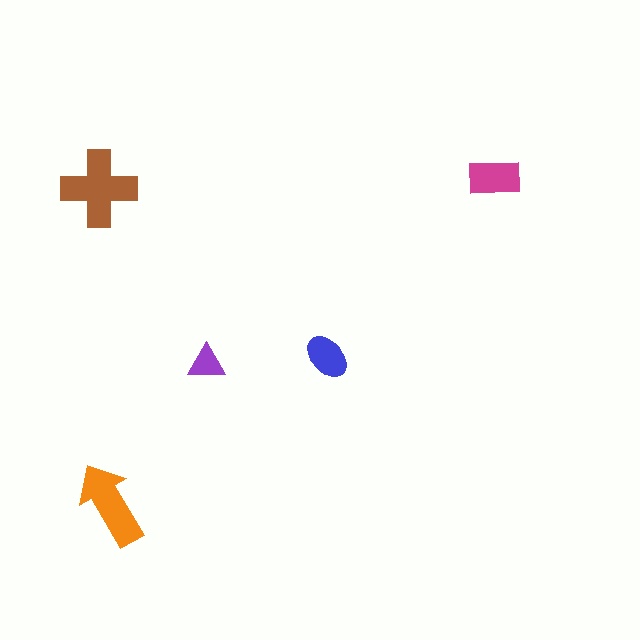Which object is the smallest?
The purple triangle.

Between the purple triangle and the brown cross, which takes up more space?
The brown cross.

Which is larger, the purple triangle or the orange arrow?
The orange arrow.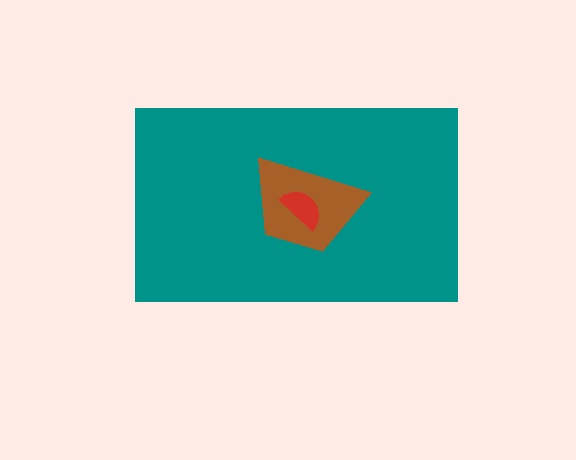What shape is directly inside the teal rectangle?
The brown trapezoid.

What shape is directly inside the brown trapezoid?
The red semicircle.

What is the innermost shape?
The red semicircle.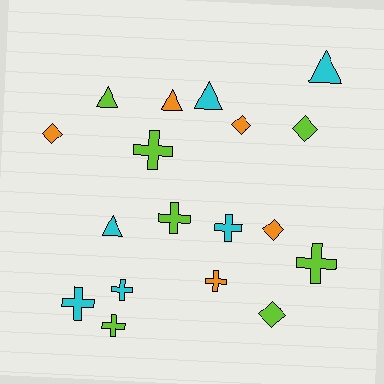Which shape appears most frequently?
Cross, with 8 objects.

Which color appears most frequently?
Lime, with 7 objects.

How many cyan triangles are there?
There are 3 cyan triangles.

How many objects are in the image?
There are 18 objects.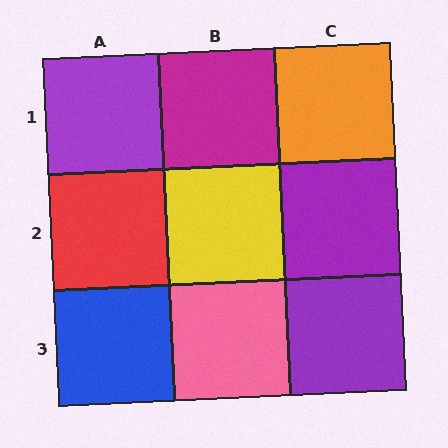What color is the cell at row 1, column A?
Purple.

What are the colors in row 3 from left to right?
Blue, pink, purple.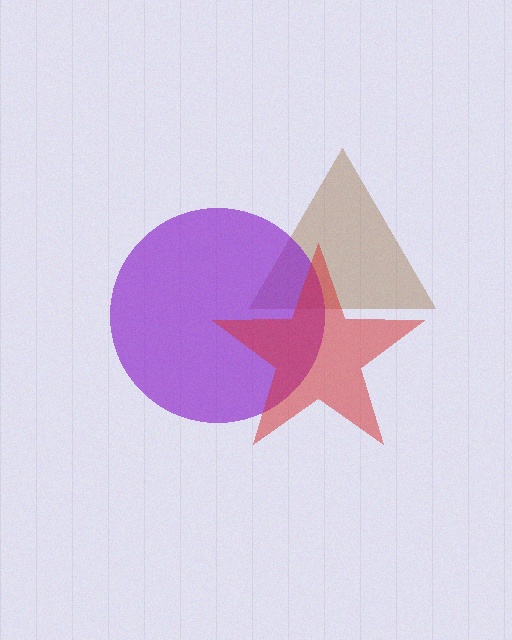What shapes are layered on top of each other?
The layered shapes are: a brown triangle, a purple circle, a red star.